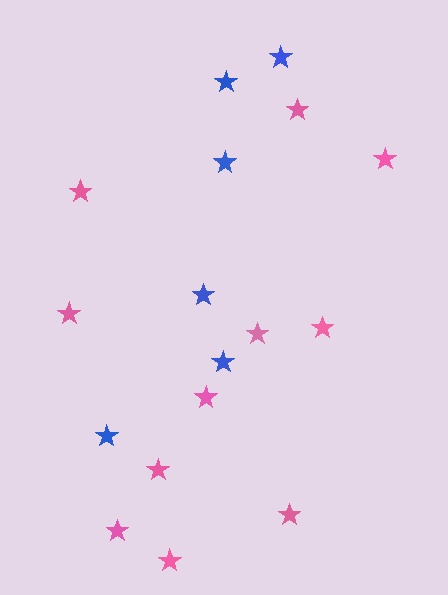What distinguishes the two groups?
There are 2 groups: one group of pink stars (11) and one group of blue stars (6).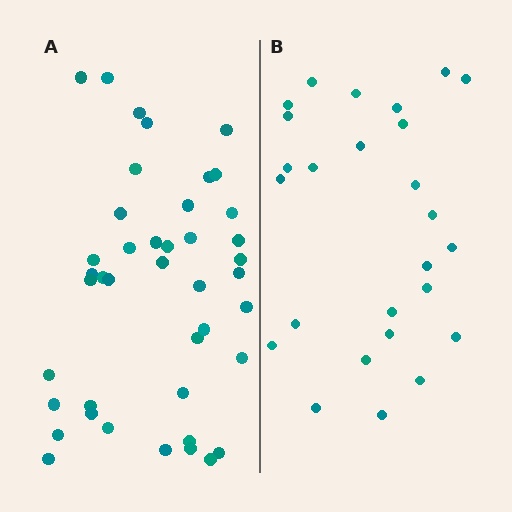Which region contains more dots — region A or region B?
Region A (the left region) has more dots.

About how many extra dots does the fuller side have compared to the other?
Region A has approximately 15 more dots than region B.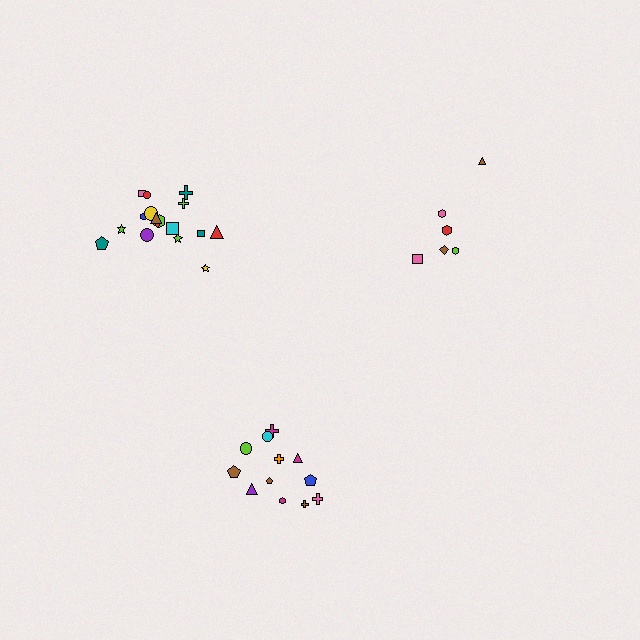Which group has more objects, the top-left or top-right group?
The top-left group.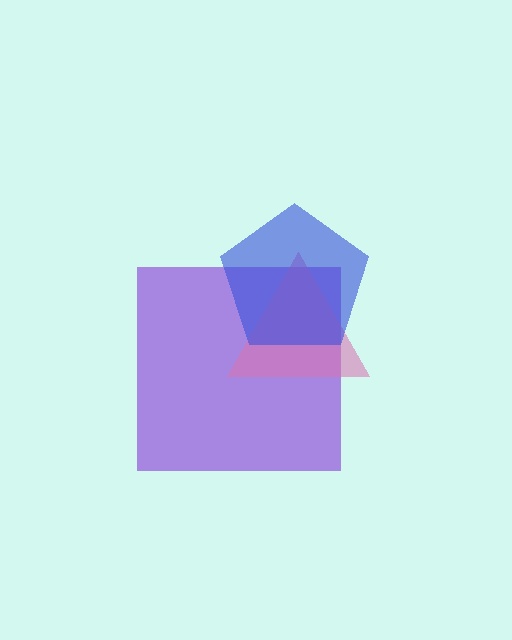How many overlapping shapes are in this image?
There are 3 overlapping shapes in the image.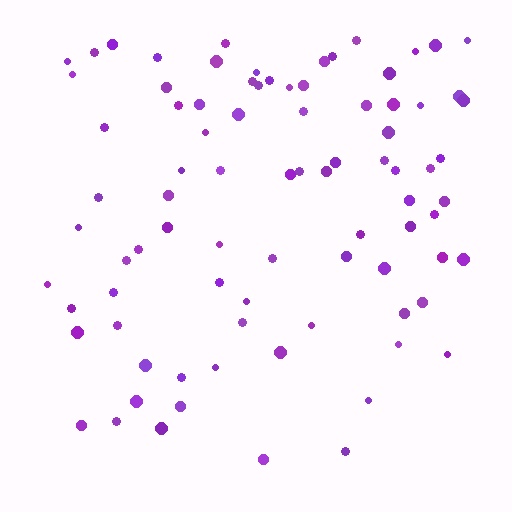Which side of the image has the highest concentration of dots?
The top.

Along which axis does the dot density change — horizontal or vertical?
Vertical.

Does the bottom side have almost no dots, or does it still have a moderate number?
Still a moderate number, just noticeably fewer than the top.